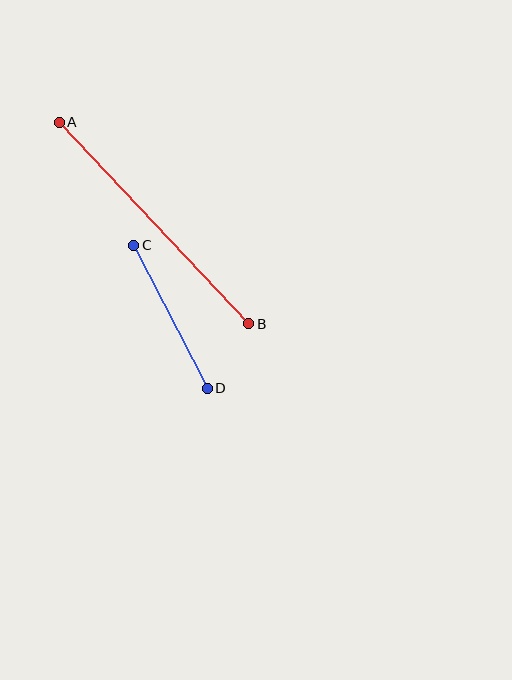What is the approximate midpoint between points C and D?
The midpoint is at approximately (171, 317) pixels.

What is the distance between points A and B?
The distance is approximately 277 pixels.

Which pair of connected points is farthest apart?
Points A and B are farthest apart.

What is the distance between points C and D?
The distance is approximately 161 pixels.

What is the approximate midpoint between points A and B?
The midpoint is at approximately (154, 223) pixels.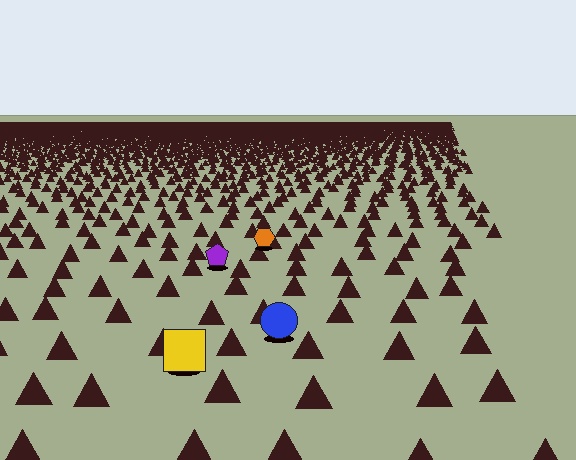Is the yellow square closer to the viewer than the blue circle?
Yes. The yellow square is closer — you can tell from the texture gradient: the ground texture is coarser near it.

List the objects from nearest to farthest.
From nearest to farthest: the yellow square, the blue circle, the purple pentagon, the orange hexagon.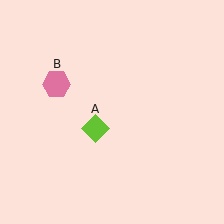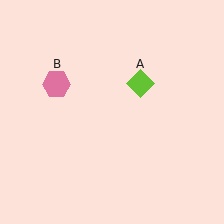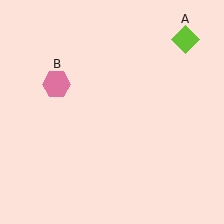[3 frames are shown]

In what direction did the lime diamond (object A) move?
The lime diamond (object A) moved up and to the right.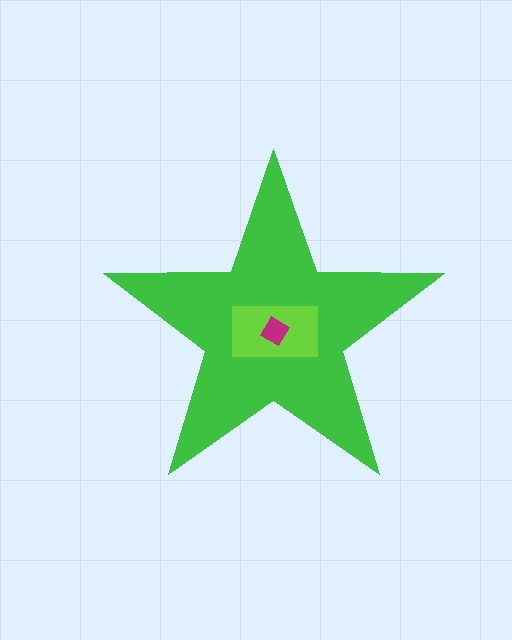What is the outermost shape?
The green star.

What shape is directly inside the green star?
The lime rectangle.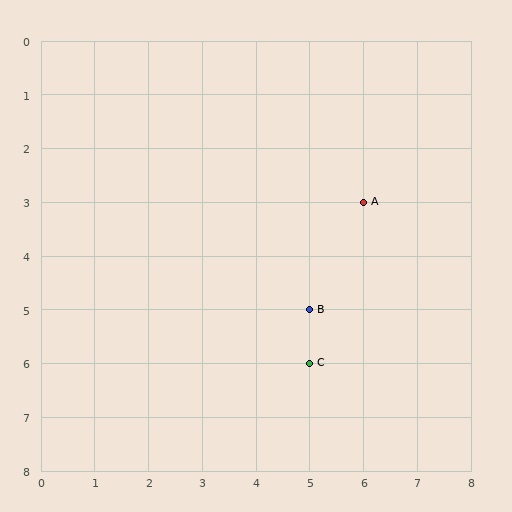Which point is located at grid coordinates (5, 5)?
Point B is at (5, 5).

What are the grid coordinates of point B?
Point B is at grid coordinates (5, 5).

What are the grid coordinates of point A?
Point A is at grid coordinates (6, 3).